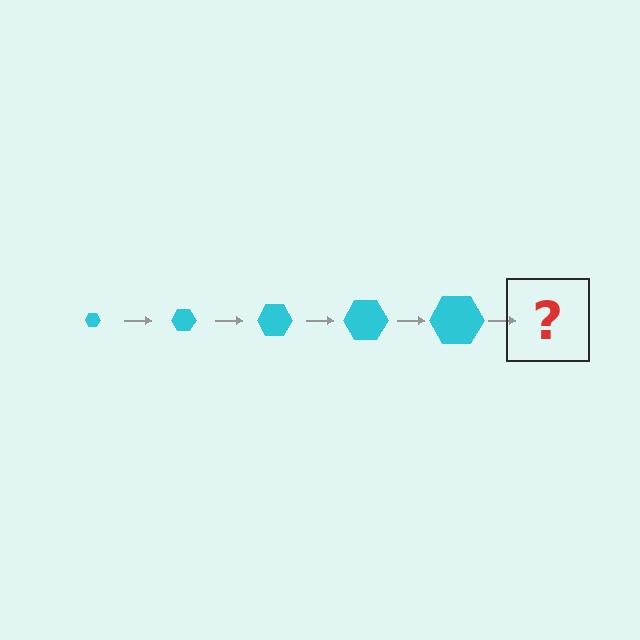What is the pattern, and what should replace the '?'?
The pattern is that the hexagon gets progressively larger each step. The '?' should be a cyan hexagon, larger than the previous one.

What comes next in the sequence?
The next element should be a cyan hexagon, larger than the previous one.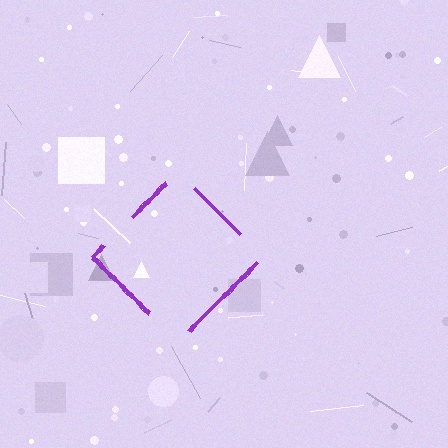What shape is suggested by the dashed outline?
The dashed outline suggests a diamond.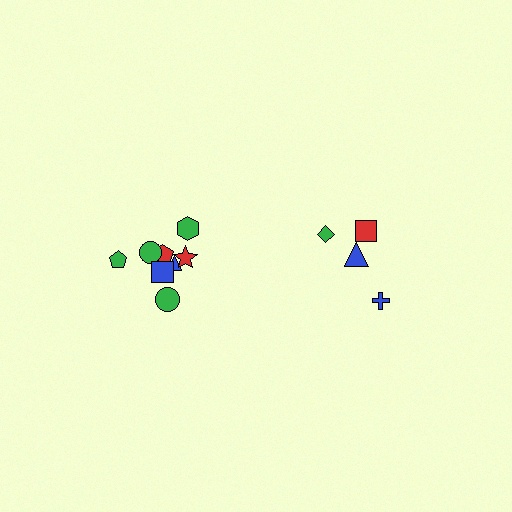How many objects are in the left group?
There are 8 objects.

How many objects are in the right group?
There are 4 objects.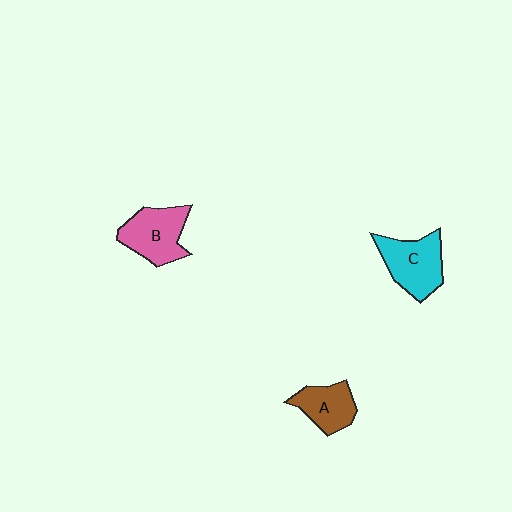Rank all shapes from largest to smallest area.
From largest to smallest: C (cyan), B (pink), A (brown).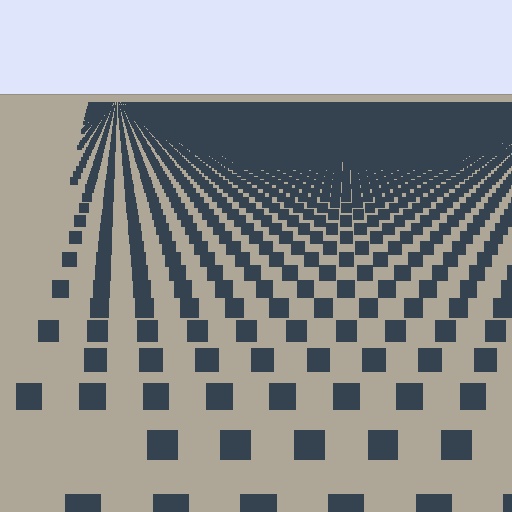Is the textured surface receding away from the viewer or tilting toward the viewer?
The surface is receding away from the viewer. Texture elements get smaller and denser toward the top.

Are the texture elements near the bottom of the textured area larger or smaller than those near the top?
Larger. Near the bottom, elements are closer to the viewer and appear at a bigger on-screen size.